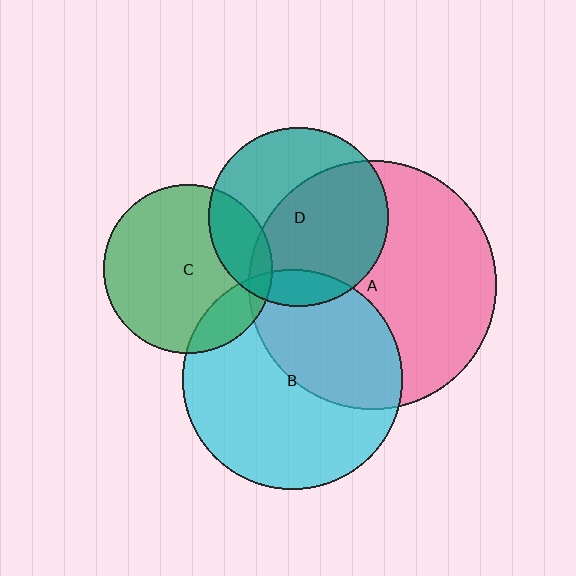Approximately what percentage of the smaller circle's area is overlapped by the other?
Approximately 60%.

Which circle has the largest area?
Circle A (pink).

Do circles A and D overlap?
Yes.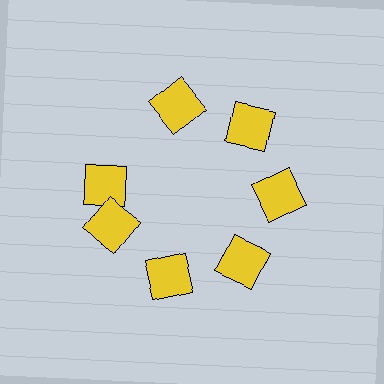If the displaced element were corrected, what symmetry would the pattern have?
It would have 7-fold rotational symmetry — the pattern would map onto itself every 51 degrees.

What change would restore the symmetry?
The symmetry would be restored by rotating it back into even spacing with its neighbors so that all 7 squares sit at equal angles and equal distance from the center.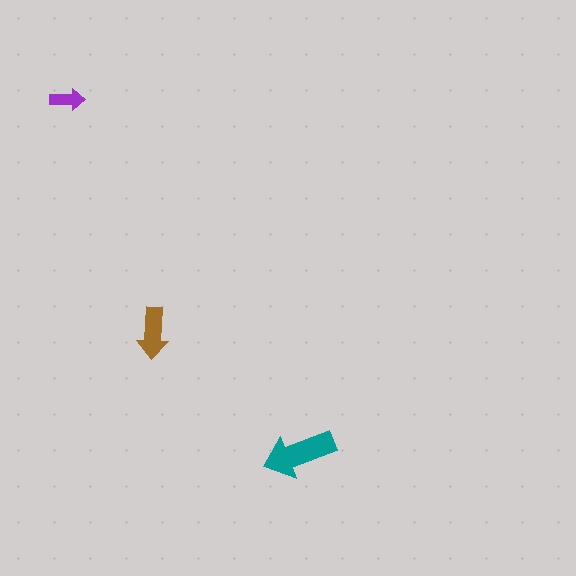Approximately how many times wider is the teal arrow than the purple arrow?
About 2 times wider.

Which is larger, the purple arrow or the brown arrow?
The brown one.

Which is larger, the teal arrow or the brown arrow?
The teal one.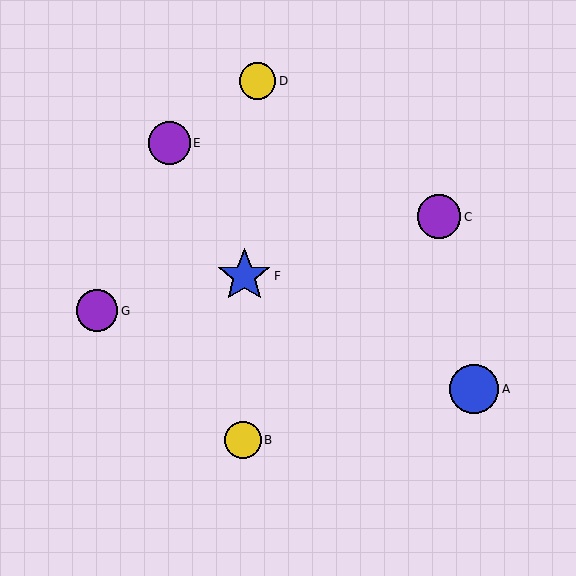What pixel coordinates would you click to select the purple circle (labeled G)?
Click at (97, 311) to select the purple circle G.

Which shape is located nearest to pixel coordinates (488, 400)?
The blue circle (labeled A) at (474, 389) is nearest to that location.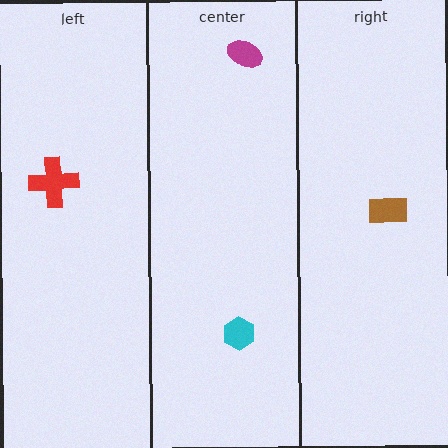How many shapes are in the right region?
1.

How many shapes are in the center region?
2.